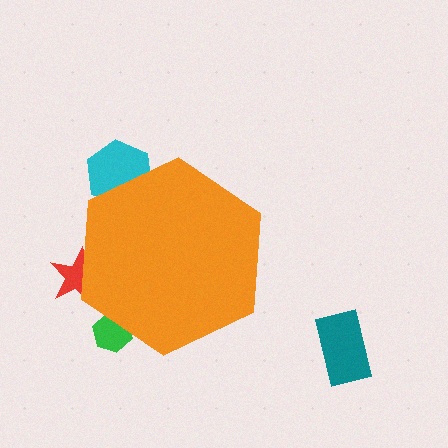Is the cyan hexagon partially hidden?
Yes, the cyan hexagon is partially hidden behind the orange hexagon.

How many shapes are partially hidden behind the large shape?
3 shapes are partially hidden.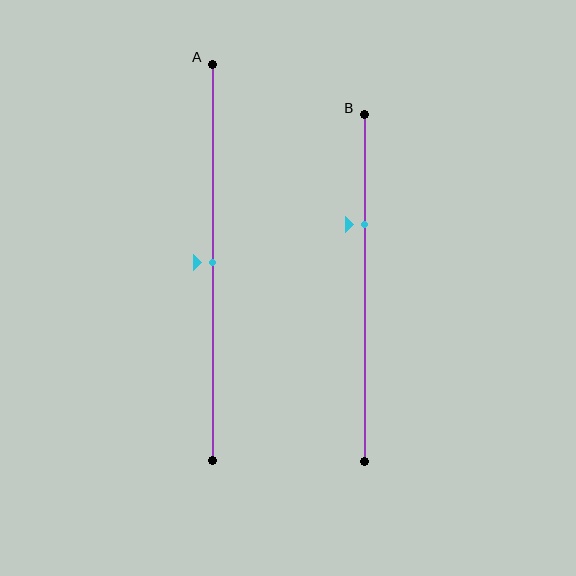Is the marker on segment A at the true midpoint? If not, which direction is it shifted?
Yes, the marker on segment A is at the true midpoint.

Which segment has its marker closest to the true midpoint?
Segment A has its marker closest to the true midpoint.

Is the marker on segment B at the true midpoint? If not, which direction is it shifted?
No, the marker on segment B is shifted upward by about 18% of the segment length.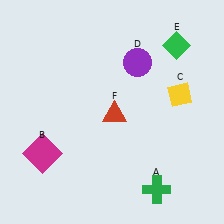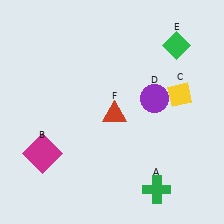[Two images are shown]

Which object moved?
The purple circle (D) moved down.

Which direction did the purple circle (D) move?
The purple circle (D) moved down.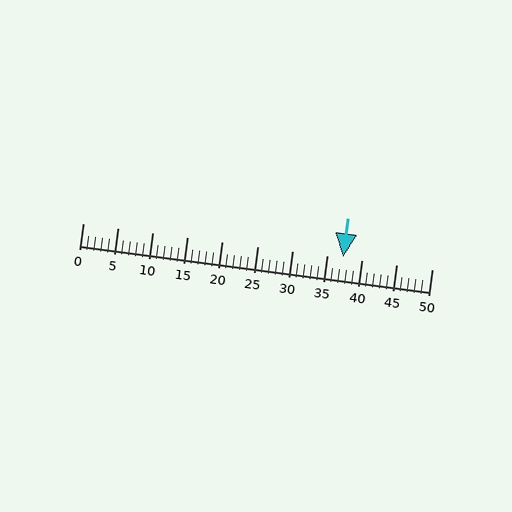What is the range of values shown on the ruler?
The ruler shows values from 0 to 50.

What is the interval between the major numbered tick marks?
The major tick marks are spaced 5 units apart.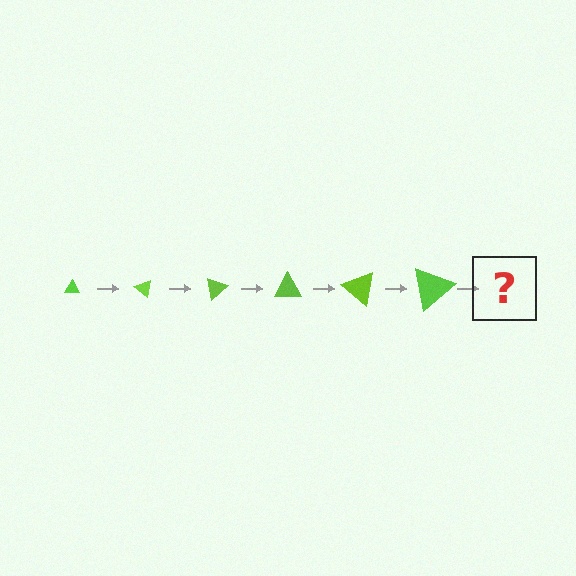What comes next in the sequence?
The next element should be a triangle, larger than the previous one and rotated 240 degrees from the start.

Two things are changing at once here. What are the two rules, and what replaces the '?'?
The two rules are that the triangle grows larger each step and it rotates 40 degrees each step. The '?' should be a triangle, larger than the previous one and rotated 240 degrees from the start.